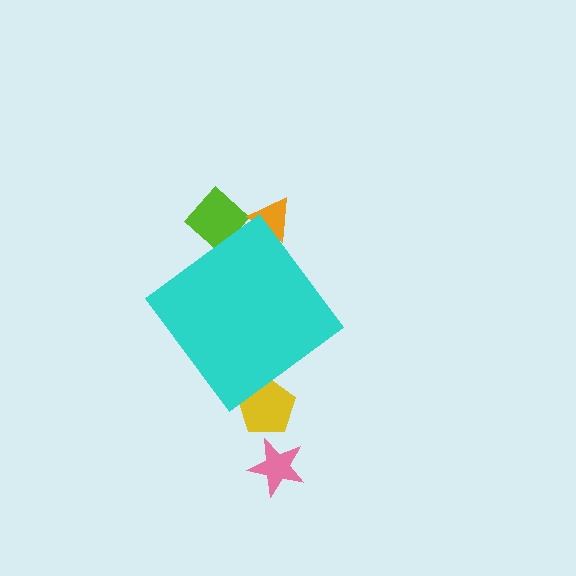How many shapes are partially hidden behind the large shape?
3 shapes are partially hidden.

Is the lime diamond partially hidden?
Yes, the lime diamond is partially hidden behind the cyan diamond.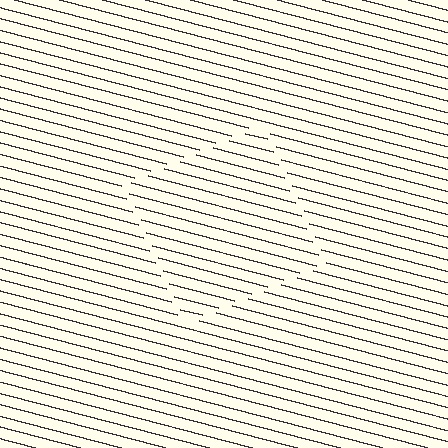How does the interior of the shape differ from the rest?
The interior of the shape contains the same grating, shifted by half a period — the contour is defined by the phase discontinuity where line-ends from the inner and outer gratings abut.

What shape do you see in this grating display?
An illusory square. The interior of the shape contains the same grating, shifted by half a period — the contour is defined by the phase discontinuity where line-ends from the inner and outer gratings abut.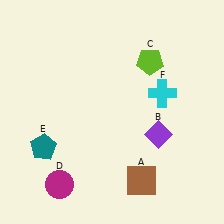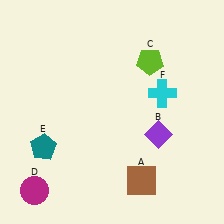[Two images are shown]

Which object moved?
The magenta circle (D) moved left.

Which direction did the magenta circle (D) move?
The magenta circle (D) moved left.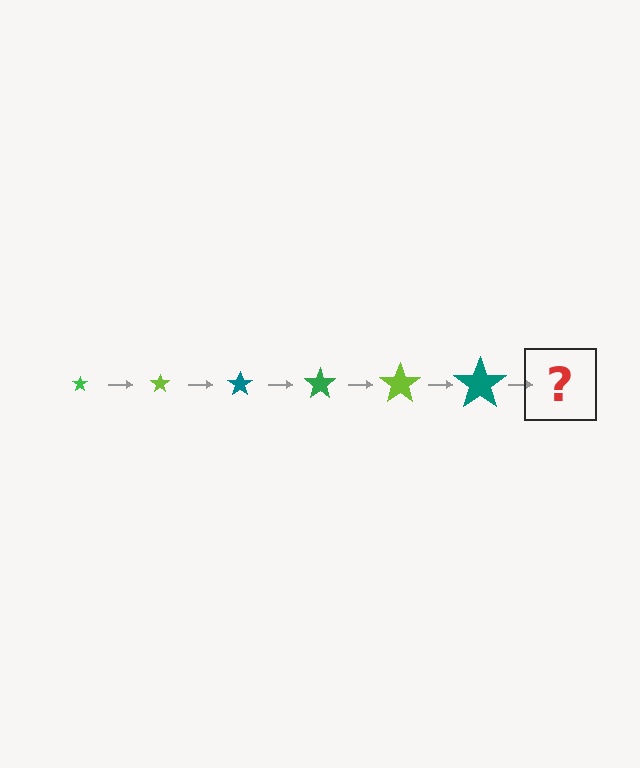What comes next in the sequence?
The next element should be a green star, larger than the previous one.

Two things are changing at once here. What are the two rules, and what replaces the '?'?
The two rules are that the star grows larger each step and the color cycles through green, lime, and teal. The '?' should be a green star, larger than the previous one.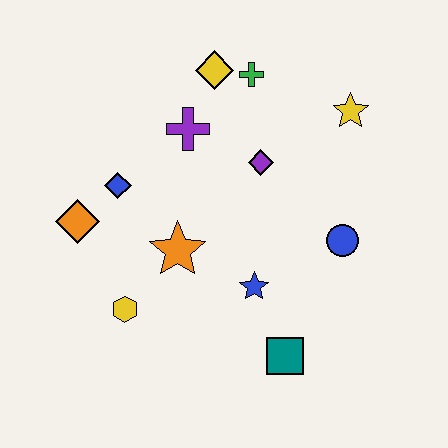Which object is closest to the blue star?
The teal square is closest to the blue star.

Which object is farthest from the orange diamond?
The yellow star is farthest from the orange diamond.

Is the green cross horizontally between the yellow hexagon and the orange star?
No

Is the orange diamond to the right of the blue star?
No